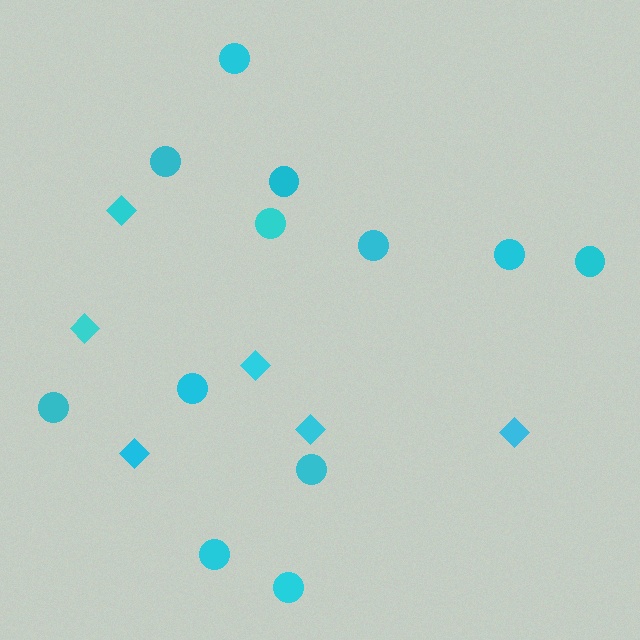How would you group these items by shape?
There are 2 groups: one group of circles (12) and one group of diamonds (6).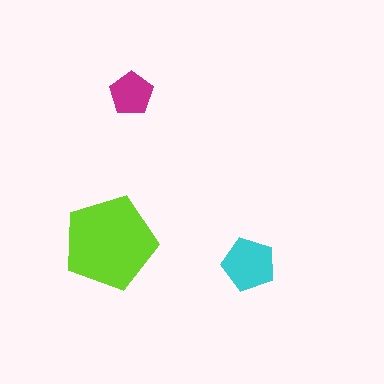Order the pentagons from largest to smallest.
the lime one, the cyan one, the magenta one.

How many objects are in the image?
There are 3 objects in the image.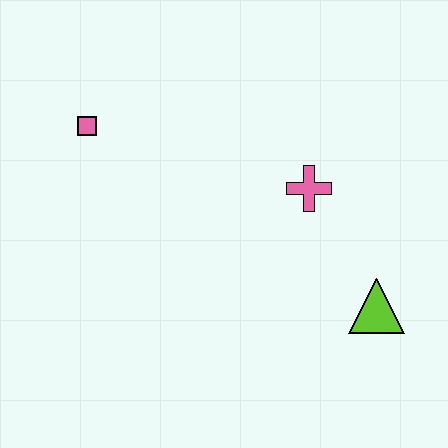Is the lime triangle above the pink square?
No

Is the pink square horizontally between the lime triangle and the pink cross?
No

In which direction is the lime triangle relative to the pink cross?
The lime triangle is below the pink cross.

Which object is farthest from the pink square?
The lime triangle is farthest from the pink square.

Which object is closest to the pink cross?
The lime triangle is closest to the pink cross.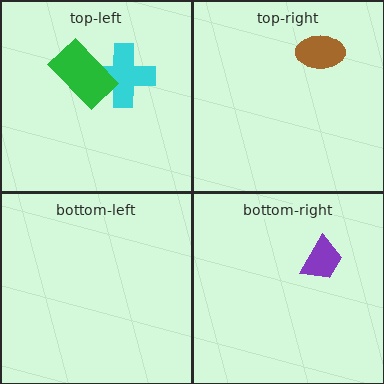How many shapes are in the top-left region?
2.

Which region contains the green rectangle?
The top-left region.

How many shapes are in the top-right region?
1.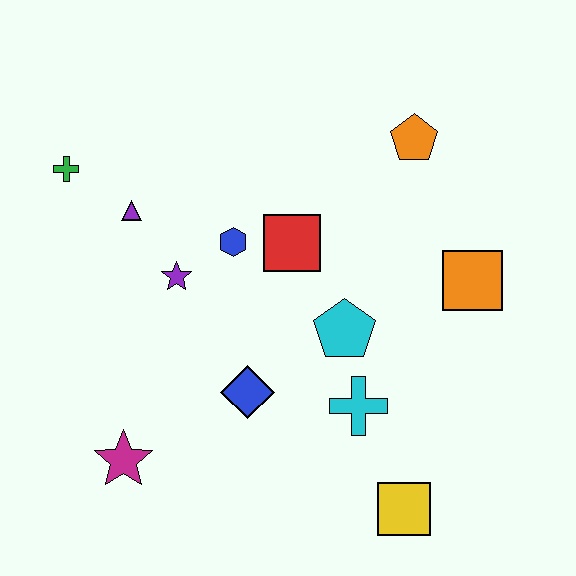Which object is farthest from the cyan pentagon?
The green cross is farthest from the cyan pentagon.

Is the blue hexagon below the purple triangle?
Yes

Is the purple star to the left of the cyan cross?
Yes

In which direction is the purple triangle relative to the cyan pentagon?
The purple triangle is to the left of the cyan pentagon.